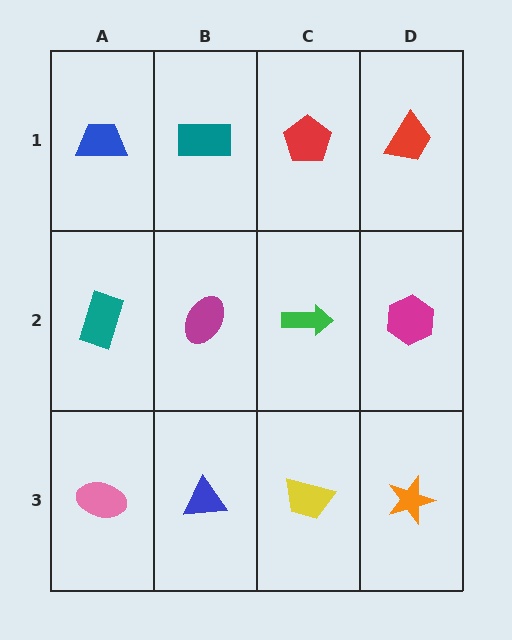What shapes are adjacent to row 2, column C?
A red pentagon (row 1, column C), a yellow trapezoid (row 3, column C), a magenta ellipse (row 2, column B), a magenta hexagon (row 2, column D).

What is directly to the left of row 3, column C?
A blue triangle.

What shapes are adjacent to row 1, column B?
A magenta ellipse (row 2, column B), a blue trapezoid (row 1, column A), a red pentagon (row 1, column C).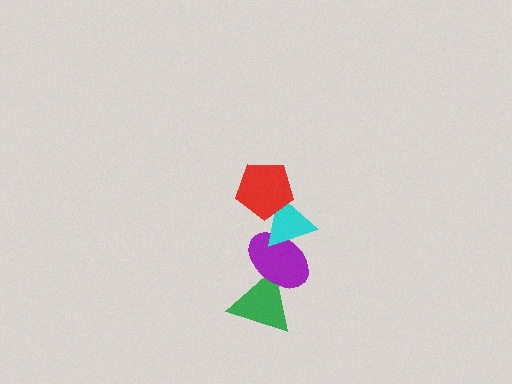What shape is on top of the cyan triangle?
The red pentagon is on top of the cyan triangle.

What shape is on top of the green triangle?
The purple ellipse is on top of the green triangle.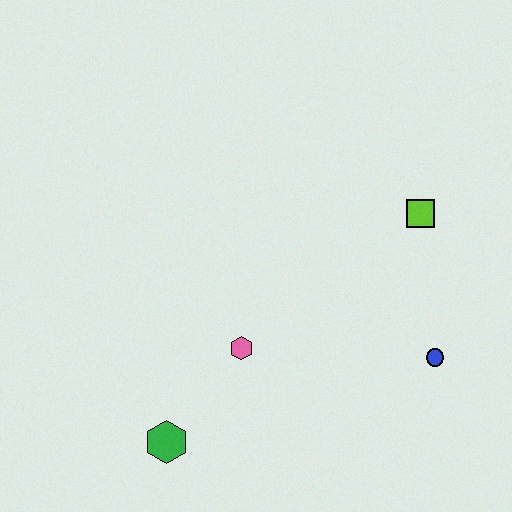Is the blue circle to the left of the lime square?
No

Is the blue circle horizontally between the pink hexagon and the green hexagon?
No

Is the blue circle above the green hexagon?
Yes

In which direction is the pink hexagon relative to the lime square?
The pink hexagon is to the left of the lime square.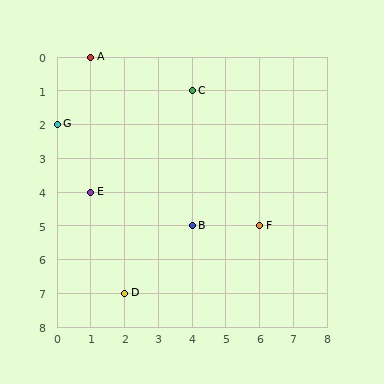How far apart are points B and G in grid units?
Points B and G are 4 columns and 3 rows apart (about 5.0 grid units diagonally).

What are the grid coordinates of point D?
Point D is at grid coordinates (2, 7).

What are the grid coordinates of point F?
Point F is at grid coordinates (6, 5).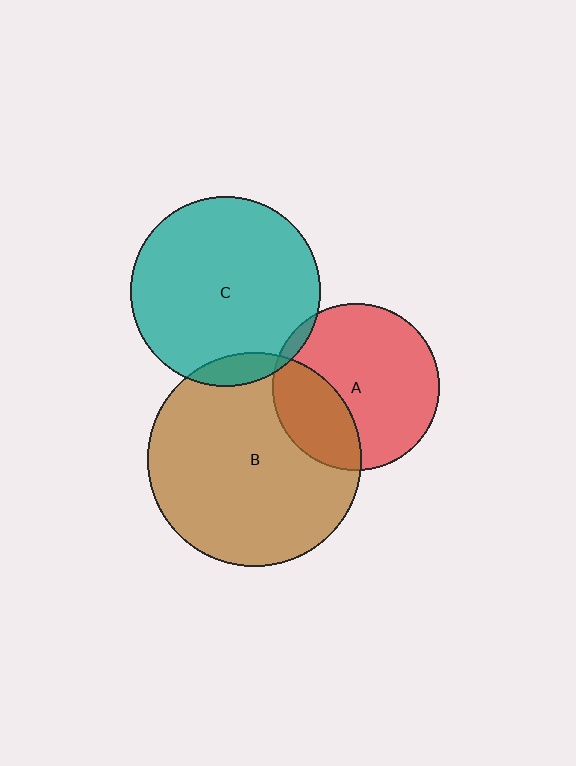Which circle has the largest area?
Circle B (brown).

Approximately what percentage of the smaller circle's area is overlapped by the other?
Approximately 10%.